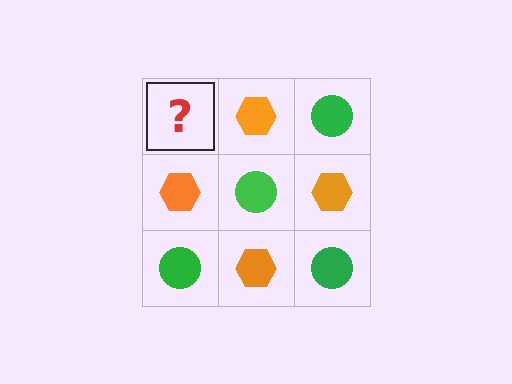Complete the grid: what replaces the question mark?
The question mark should be replaced with a green circle.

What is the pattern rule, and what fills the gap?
The rule is that it alternates green circle and orange hexagon in a checkerboard pattern. The gap should be filled with a green circle.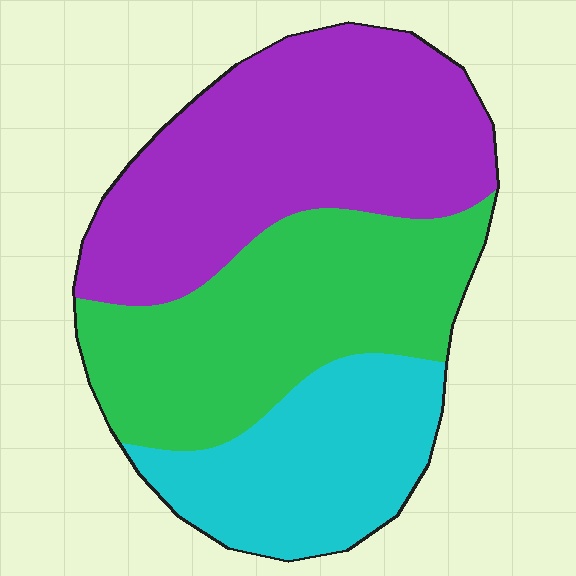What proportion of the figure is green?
Green covers 35% of the figure.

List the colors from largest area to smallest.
From largest to smallest: purple, green, cyan.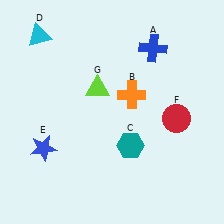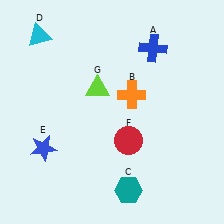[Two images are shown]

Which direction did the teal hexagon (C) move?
The teal hexagon (C) moved down.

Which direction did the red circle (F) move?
The red circle (F) moved left.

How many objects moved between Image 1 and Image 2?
2 objects moved between the two images.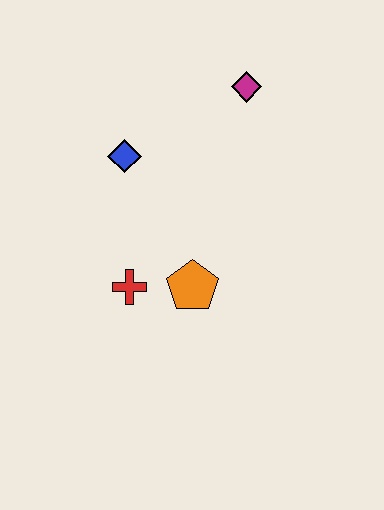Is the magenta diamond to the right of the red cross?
Yes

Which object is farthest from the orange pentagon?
The magenta diamond is farthest from the orange pentagon.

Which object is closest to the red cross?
The orange pentagon is closest to the red cross.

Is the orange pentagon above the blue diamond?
No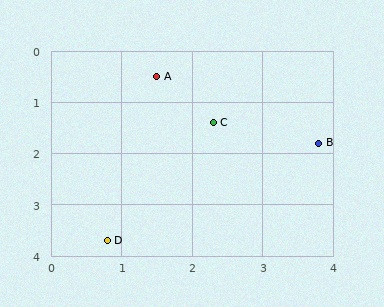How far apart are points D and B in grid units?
Points D and B are about 3.6 grid units apart.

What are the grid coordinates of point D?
Point D is at approximately (0.8, 3.7).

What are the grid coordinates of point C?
Point C is at approximately (2.3, 1.4).